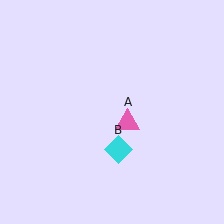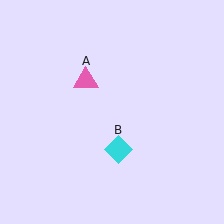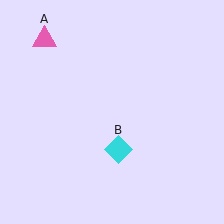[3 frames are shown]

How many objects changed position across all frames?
1 object changed position: pink triangle (object A).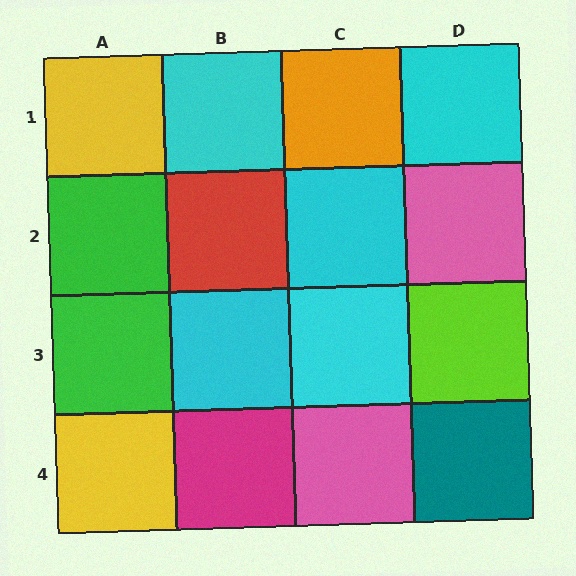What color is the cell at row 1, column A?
Yellow.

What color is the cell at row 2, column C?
Cyan.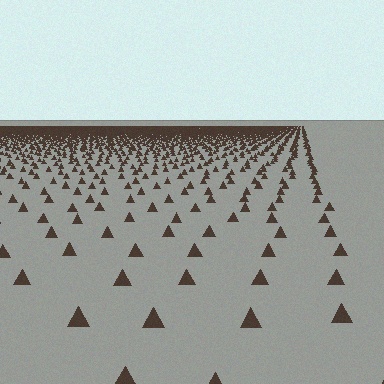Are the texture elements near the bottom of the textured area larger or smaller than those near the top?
Larger. Near the bottom, elements are closer to the viewer and appear at a bigger on-screen size.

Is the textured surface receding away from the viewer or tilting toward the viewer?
The surface is receding away from the viewer. Texture elements get smaller and denser toward the top.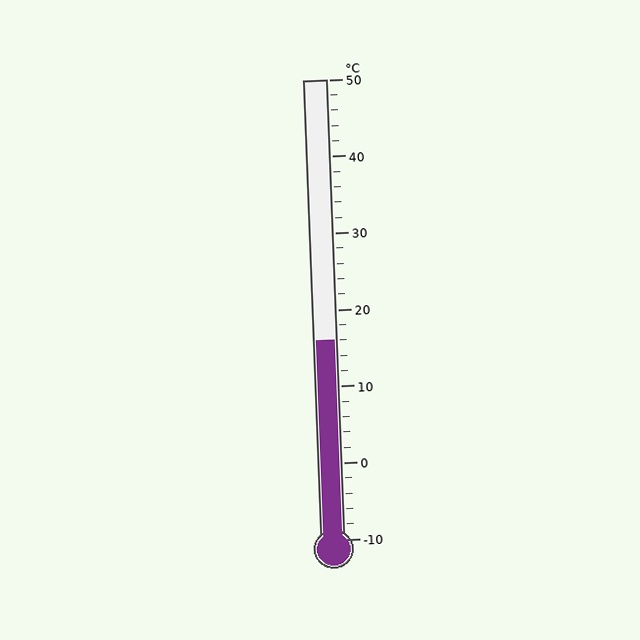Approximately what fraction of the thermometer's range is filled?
The thermometer is filled to approximately 45% of its range.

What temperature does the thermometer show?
The thermometer shows approximately 16°C.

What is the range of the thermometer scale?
The thermometer scale ranges from -10°C to 50°C.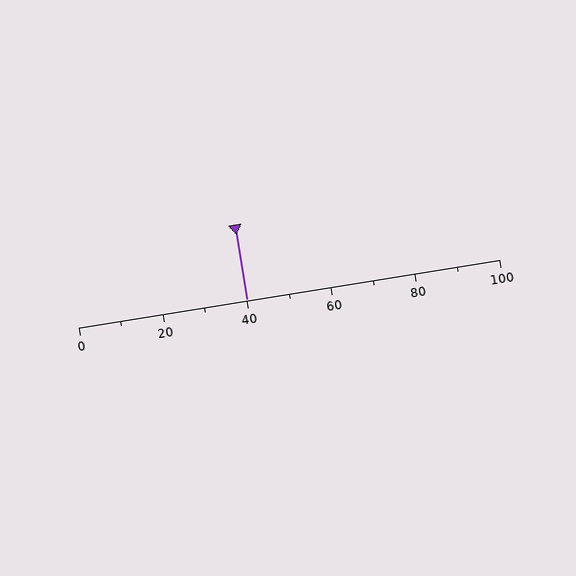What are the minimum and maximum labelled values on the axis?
The axis runs from 0 to 100.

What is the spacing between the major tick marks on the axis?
The major ticks are spaced 20 apart.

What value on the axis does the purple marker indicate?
The marker indicates approximately 40.